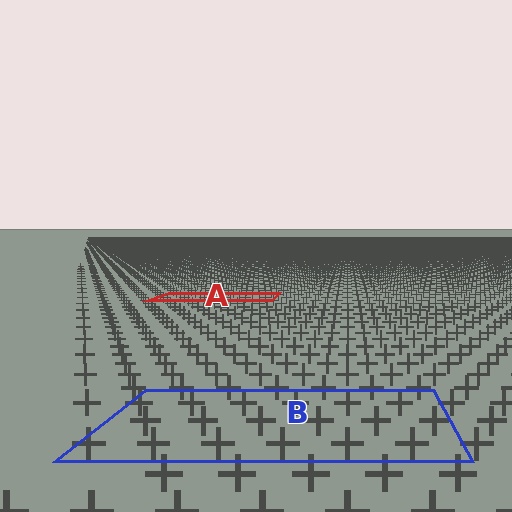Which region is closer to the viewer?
Region B is closer. The texture elements there are larger and more spread out.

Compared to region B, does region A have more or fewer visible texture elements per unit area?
Region A has more texture elements per unit area — they are packed more densely because it is farther away.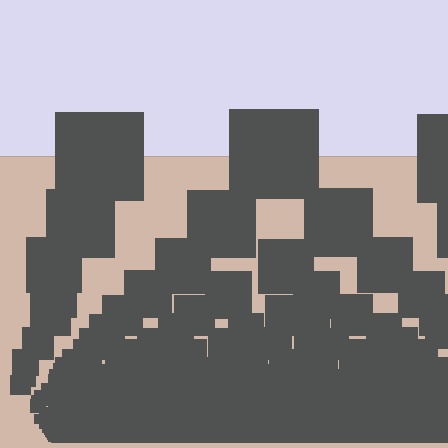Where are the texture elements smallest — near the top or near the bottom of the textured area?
Near the bottom.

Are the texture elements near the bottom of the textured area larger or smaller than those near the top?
Smaller. The gradient is inverted — elements near the bottom are smaller and denser.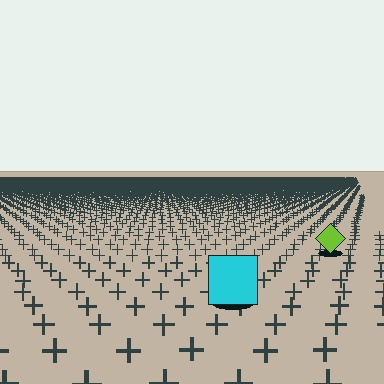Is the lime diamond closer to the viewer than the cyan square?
No. The cyan square is closer — you can tell from the texture gradient: the ground texture is coarser near it.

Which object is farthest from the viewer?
The lime diamond is farthest from the viewer. It appears smaller and the ground texture around it is denser.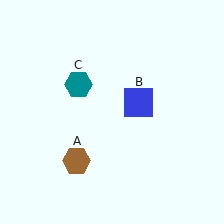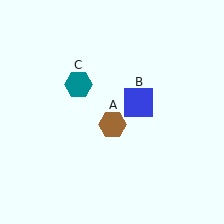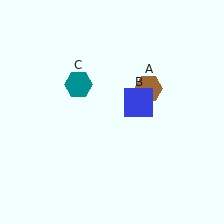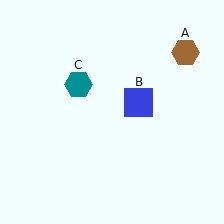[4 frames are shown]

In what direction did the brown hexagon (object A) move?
The brown hexagon (object A) moved up and to the right.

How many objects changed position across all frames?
1 object changed position: brown hexagon (object A).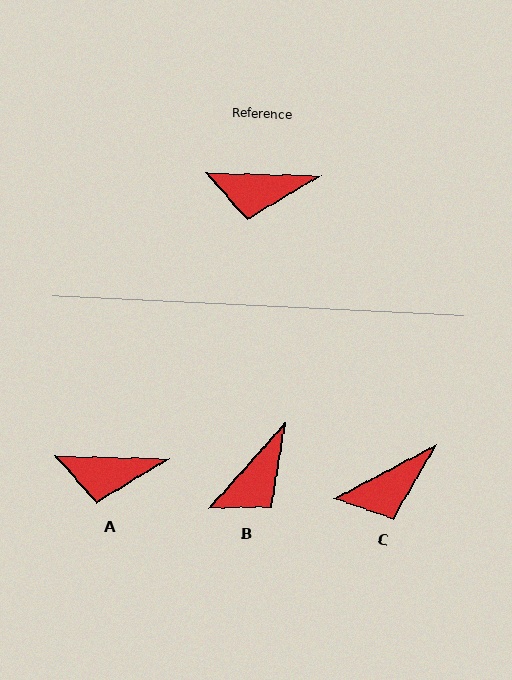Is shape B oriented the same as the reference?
No, it is off by about 50 degrees.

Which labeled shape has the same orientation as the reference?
A.